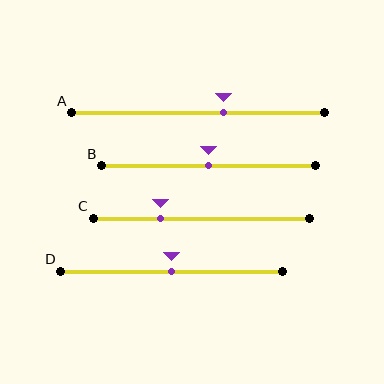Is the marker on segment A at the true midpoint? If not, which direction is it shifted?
No, the marker on segment A is shifted to the right by about 10% of the segment length.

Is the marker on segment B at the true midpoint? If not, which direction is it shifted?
Yes, the marker on segment B is at the true midpoint.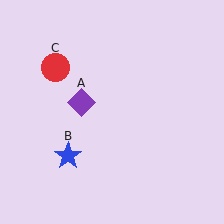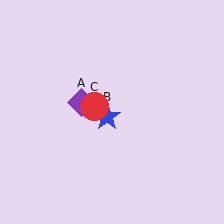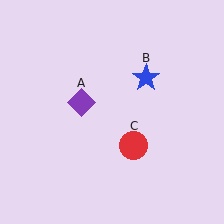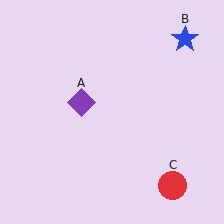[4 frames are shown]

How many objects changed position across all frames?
2 objects changed position: blue star (object B), red circle (object C).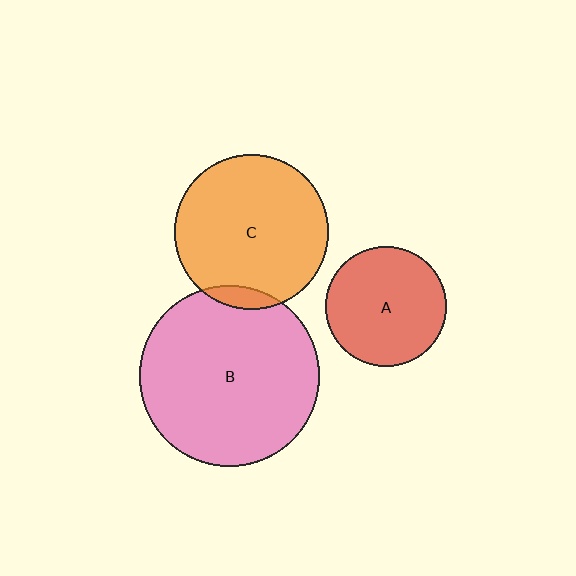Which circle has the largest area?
Circle B (pink).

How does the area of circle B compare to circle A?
Approximately 2.2 times.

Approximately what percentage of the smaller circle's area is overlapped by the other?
Approximately 5%.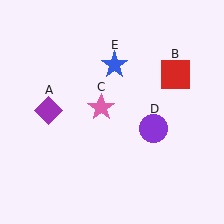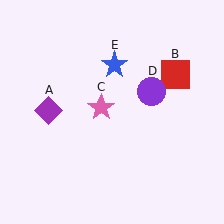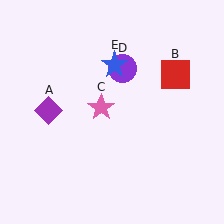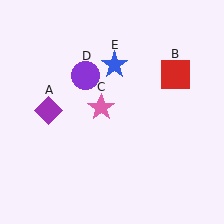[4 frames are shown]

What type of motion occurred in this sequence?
The purple circle (object D) rotated counterclockwise around the center of the scene.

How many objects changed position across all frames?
1 object changed position: purple circle (object D).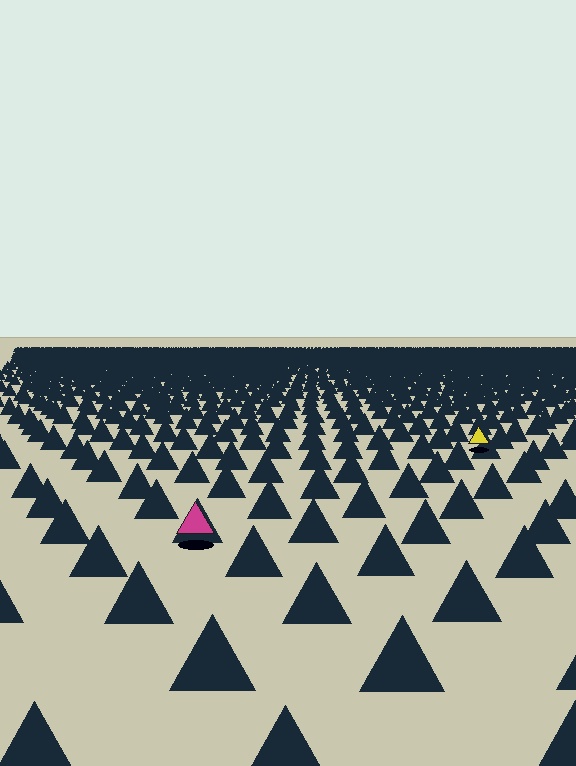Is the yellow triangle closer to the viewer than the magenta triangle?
No. The magenta triangle is closer — you can tell from the texture gradient: the ground texture is coarser near it.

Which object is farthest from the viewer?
The yellow triangle is farthest from the viewer. It appears smaller and the ground texture around it is denser.